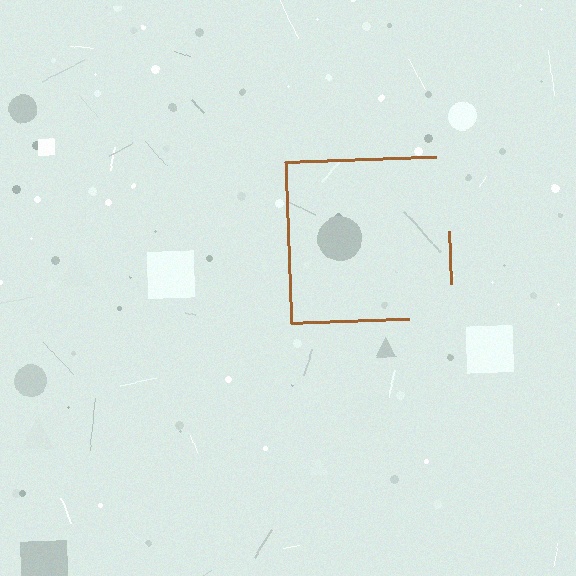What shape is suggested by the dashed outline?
The dashed outline suggests a square.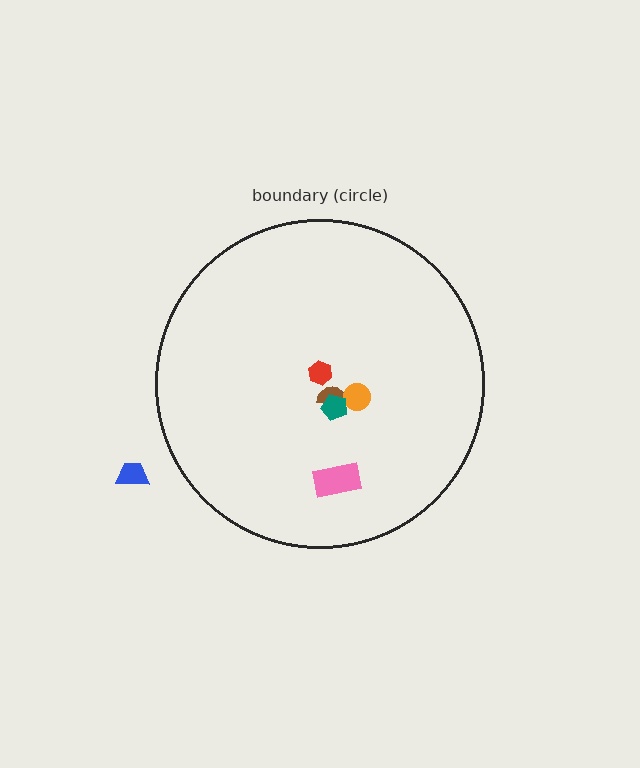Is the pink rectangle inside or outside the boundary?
Inside.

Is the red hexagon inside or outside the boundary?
Inside.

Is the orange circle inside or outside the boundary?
Inside.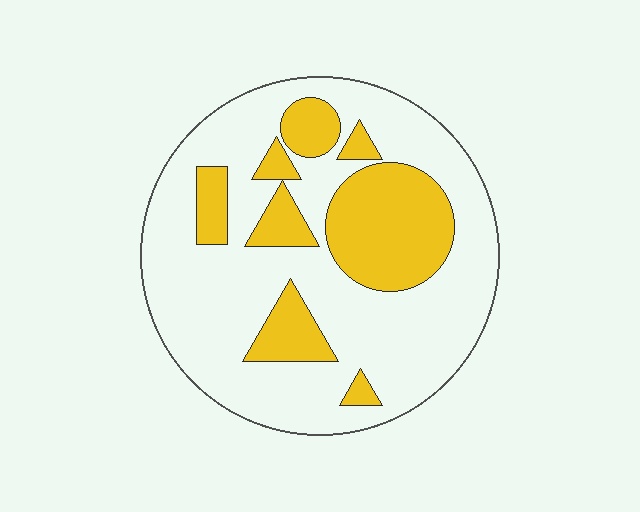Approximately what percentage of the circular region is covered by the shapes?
Approximately 30%.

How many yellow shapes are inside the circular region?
8.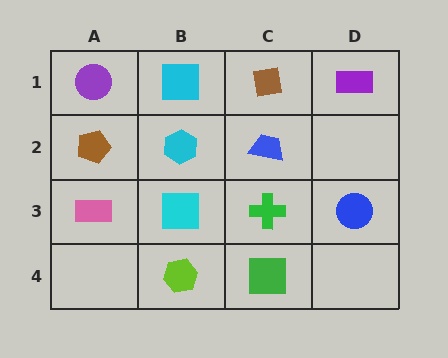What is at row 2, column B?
A cyan hexagon.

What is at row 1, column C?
A brown square.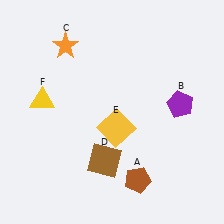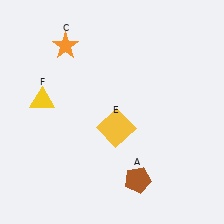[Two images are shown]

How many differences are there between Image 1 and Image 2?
There are 2 differences between the two images.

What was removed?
The brown square (D), the purple pentagon (B) were removed in Image 2.